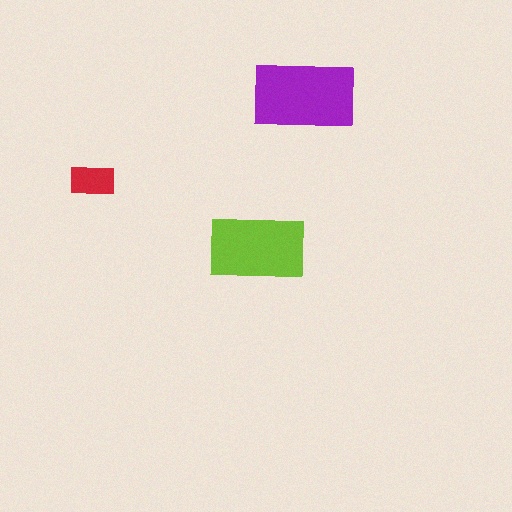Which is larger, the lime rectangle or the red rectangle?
The lime one.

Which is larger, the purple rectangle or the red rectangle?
The purple one.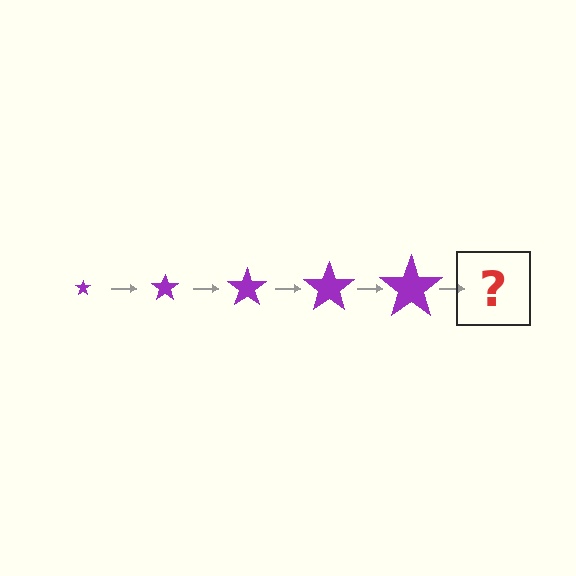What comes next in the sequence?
The next element should be a purple star, larger than the previous one.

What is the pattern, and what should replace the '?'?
The pattern is that the star gets progressively larger each step. The '?' should be a purple star, larger than the previous one.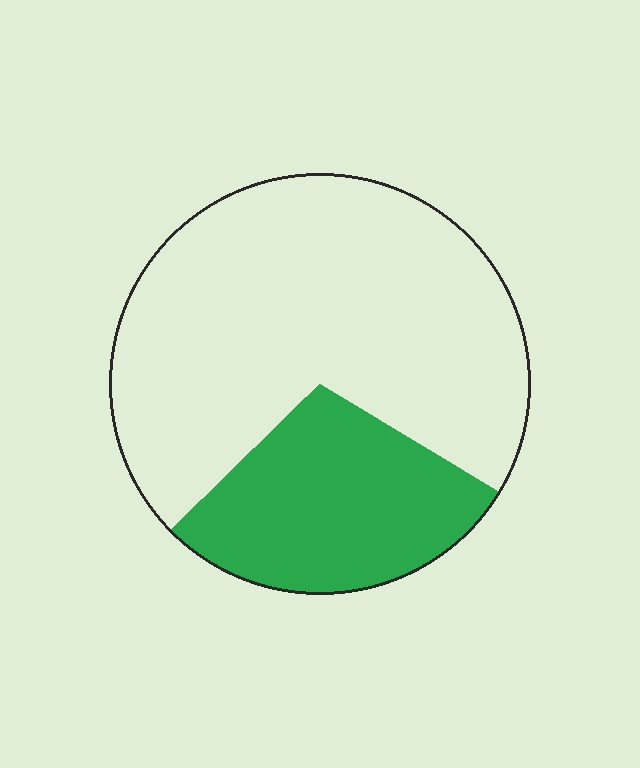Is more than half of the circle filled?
No.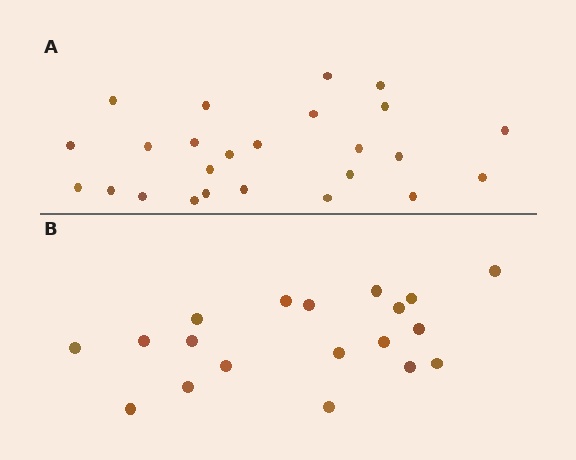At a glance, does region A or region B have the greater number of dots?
Region A (the top region) has more dots.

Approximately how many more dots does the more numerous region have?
Region A has about 6 more dots than region B.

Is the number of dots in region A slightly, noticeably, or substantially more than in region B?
Region A has noticeably more, but not dramatically so. The ratio is roughly 1.3 to 1.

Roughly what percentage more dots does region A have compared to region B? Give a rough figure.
About 30% more.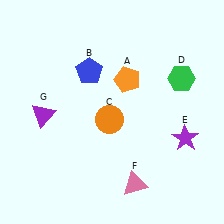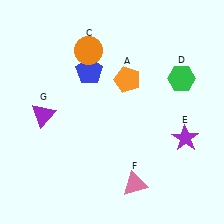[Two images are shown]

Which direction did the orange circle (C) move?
The orange circle (C) moved up.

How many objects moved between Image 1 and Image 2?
1 object moved between the two images.